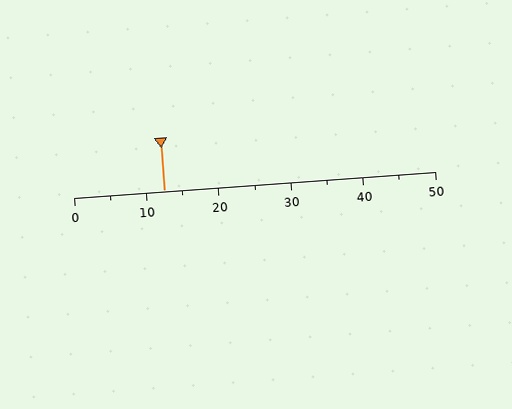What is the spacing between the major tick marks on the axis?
The major ticks are spaced 10 apart.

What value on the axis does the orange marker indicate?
The marker indicates approximately 12.5.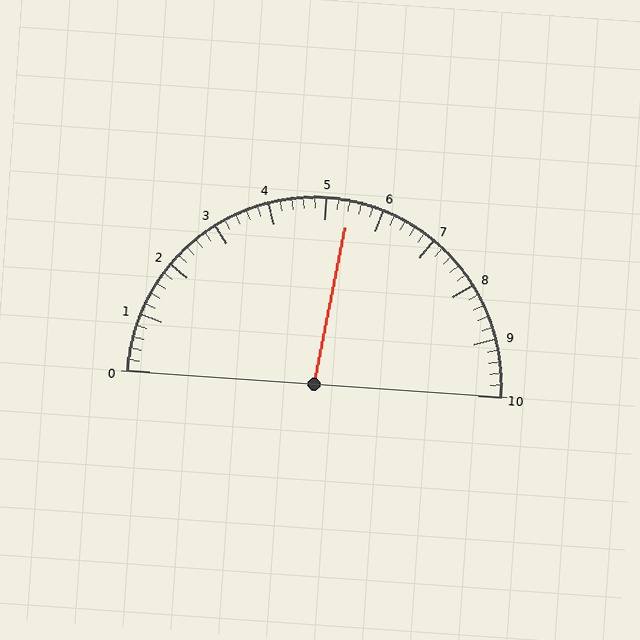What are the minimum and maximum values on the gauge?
The gauge ranges from 0 to 10.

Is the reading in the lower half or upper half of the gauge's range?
The reading is in the upper half of the range (0 to 10).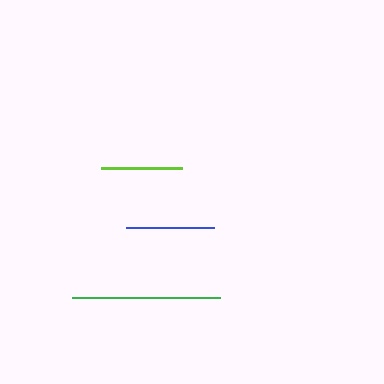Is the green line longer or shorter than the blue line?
The green line is longer than the blue line.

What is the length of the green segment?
The green segment is approximately 147 pixels long.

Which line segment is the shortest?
The lime line is the shortest at approximately 81 pixels.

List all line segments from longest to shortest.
From longest to shortest: green, blue, lime.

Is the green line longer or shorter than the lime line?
The green line is longer than the lime line.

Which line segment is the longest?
The green line is the longest at approximately 147 pixels.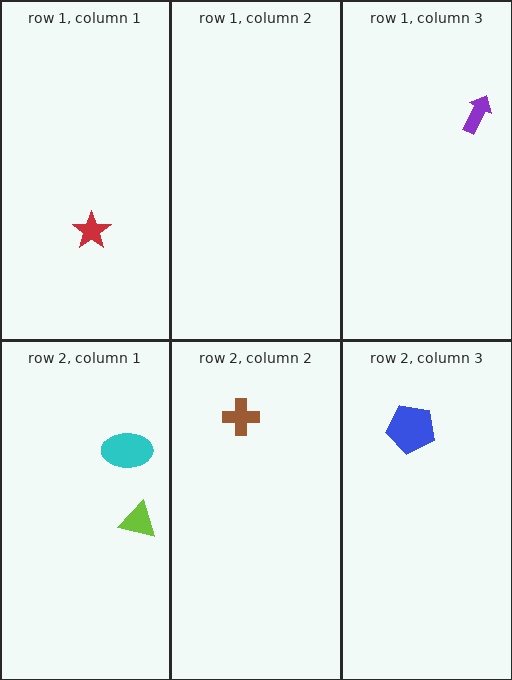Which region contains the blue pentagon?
The row 2, column 3 region.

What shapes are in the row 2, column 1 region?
The lime triangle, the cyan ellipse.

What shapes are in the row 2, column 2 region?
The brown cross.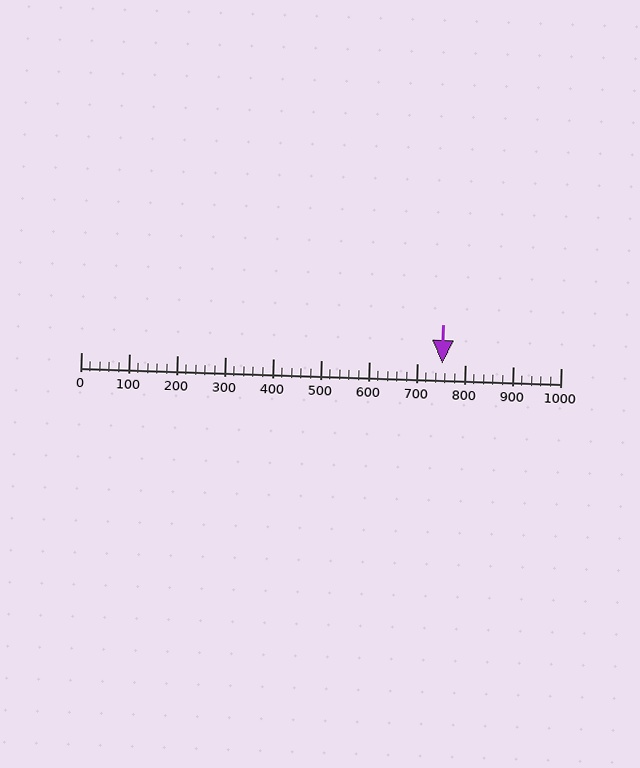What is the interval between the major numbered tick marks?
The major tick marks are spaced 100 units apart.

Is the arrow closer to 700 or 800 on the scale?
The arrow is closer to 800.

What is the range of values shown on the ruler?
The ruler shows values from 0 to 1000.